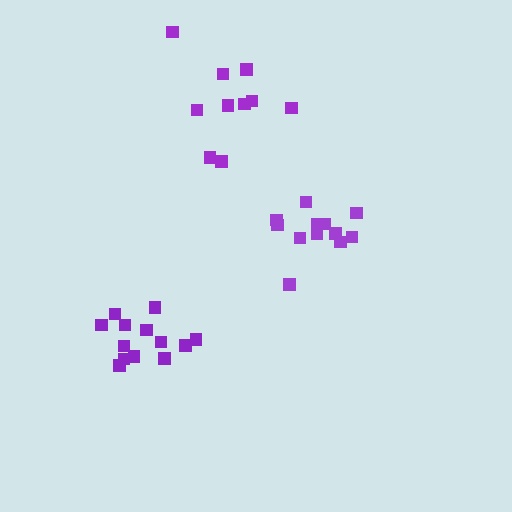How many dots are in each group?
Group 1: 10 dots, Group 2: 12 dots, Group 3: 13 dots (35 total).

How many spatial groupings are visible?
There are 3 spatial groupings.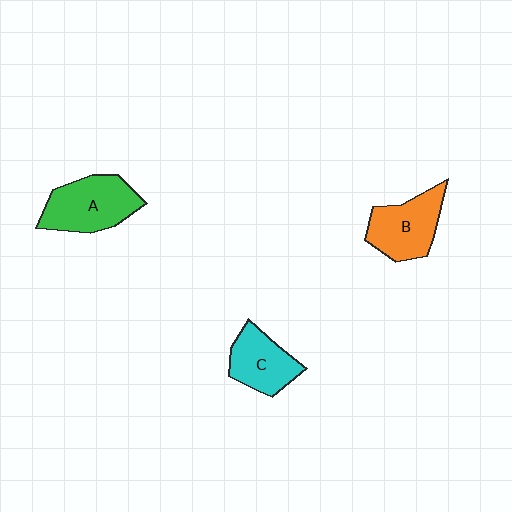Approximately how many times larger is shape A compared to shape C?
Approximately 1.3 times.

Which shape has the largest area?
Shape A (green).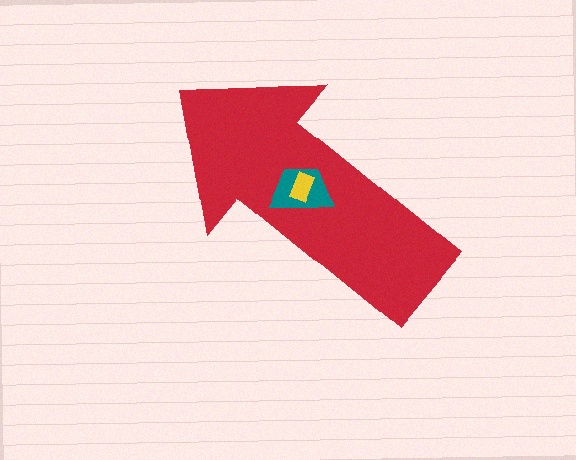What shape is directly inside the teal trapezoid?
The yellow rectangle.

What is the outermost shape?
The red arrow.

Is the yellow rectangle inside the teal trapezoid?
Yes.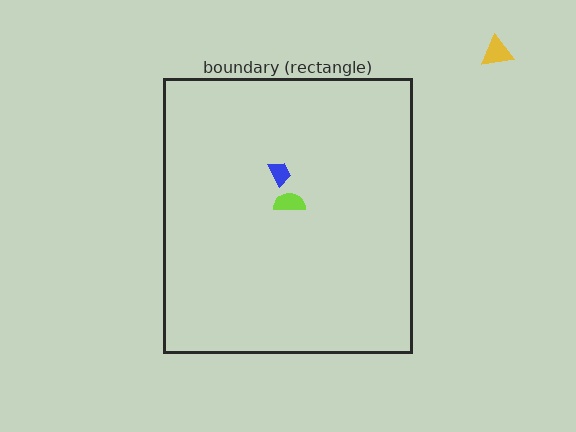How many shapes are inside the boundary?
2 inside, 1 outside.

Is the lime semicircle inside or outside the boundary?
Inside.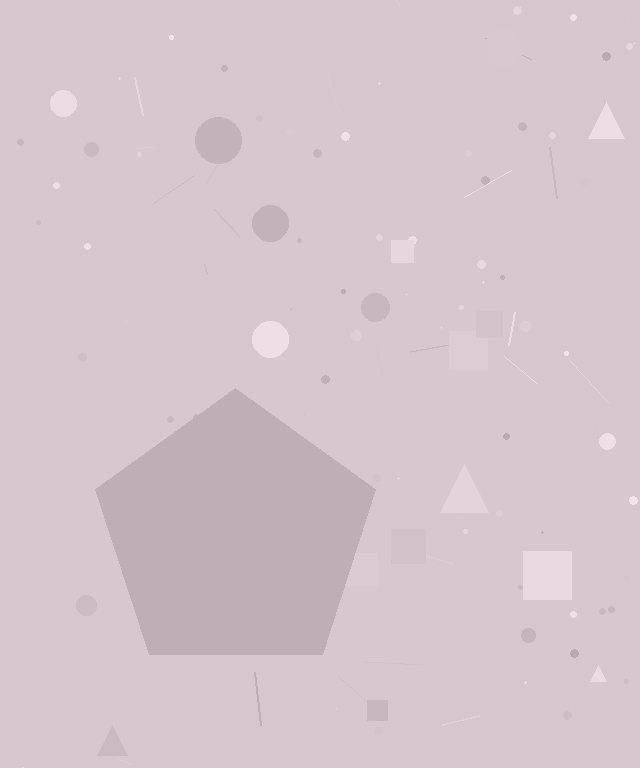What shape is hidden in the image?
A pentagon is hidden in the image.